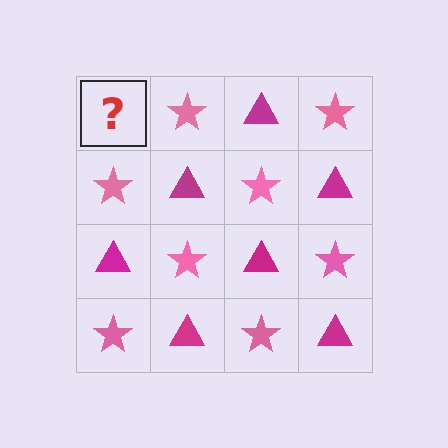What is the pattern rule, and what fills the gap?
The rule is that it alternates magenta triangle and pink star in a checkerboard pattern. The gap should be filled with a magenta triangle.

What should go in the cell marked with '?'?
The missing cell should contain a magenta triangle.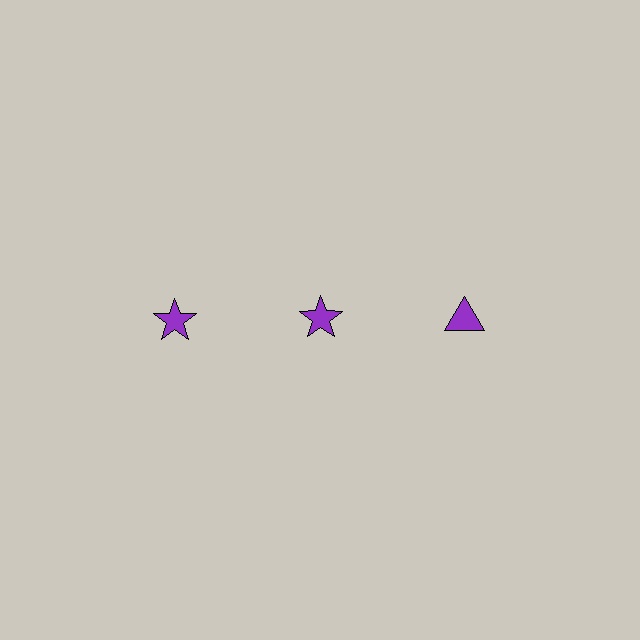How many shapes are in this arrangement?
There are 3 shapes arranged in a grid pattern.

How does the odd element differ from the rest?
It has a different shape: triangle instead of star.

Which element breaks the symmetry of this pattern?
The purple triangle in the top row, center column breaks the symmetry. All other shapes are purple stars.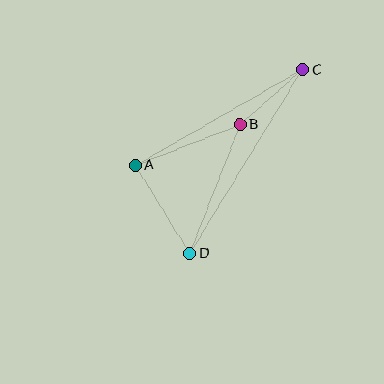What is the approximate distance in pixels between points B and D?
The distance between B and D is approximately 139 pixels.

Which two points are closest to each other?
Points B and C are closest to each other.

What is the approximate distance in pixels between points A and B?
The distance between A and B is approximately 112 pixels.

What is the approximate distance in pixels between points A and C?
The distance between A and C is approximately 192 pixels.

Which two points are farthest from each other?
Points C and D are farthest from each other.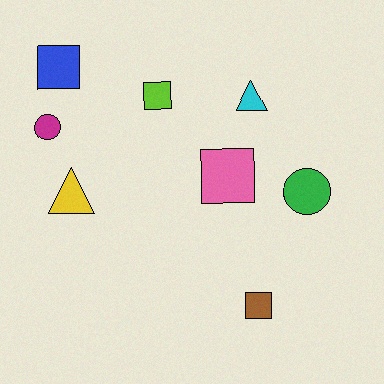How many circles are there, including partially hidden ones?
There are 2 circles.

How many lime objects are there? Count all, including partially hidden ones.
There is 1 lime object.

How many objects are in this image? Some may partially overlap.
There are 8 objects.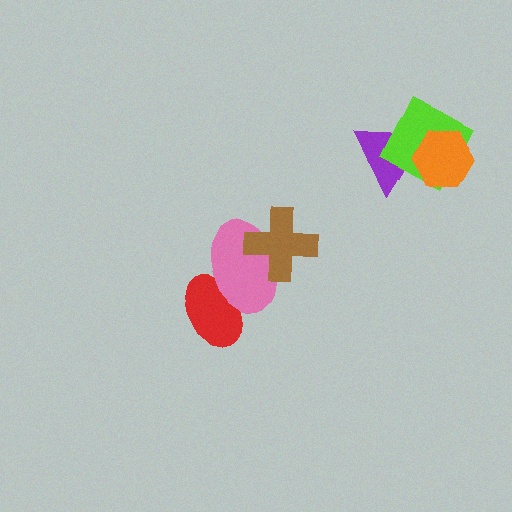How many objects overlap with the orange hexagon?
2 objects overlap with the orange hexagon.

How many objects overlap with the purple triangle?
2 objects overlap with the purple triangle.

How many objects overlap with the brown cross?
1 object overlaps with the brown cross.